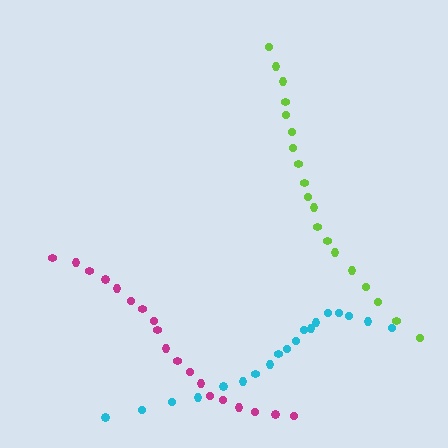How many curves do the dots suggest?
There are 3 distinct paths.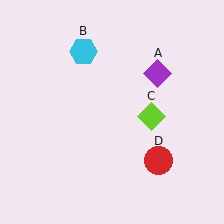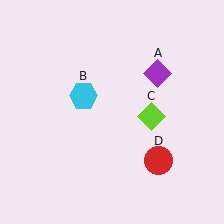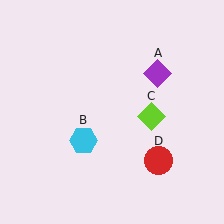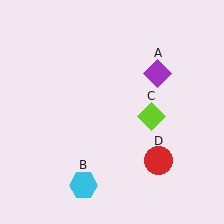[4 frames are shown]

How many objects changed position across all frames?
1 object changed position: cyan hexagon (object B).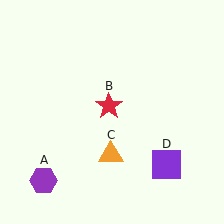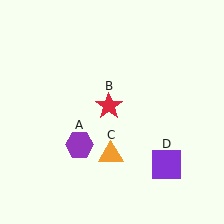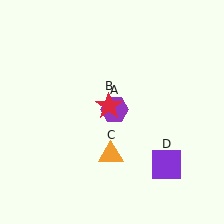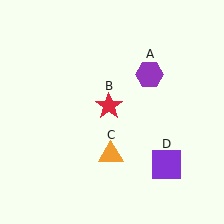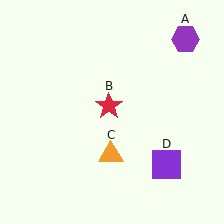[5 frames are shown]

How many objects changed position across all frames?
1 object changed position: purple hexagon (object A).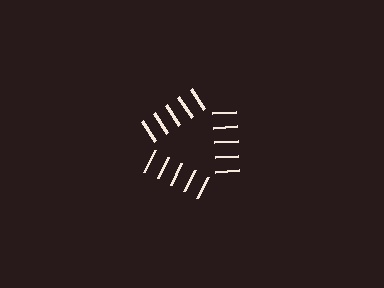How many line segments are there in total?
15 — 5 along each of the 3 edges.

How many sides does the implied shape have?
3 sides — the line-ends trace a triangle.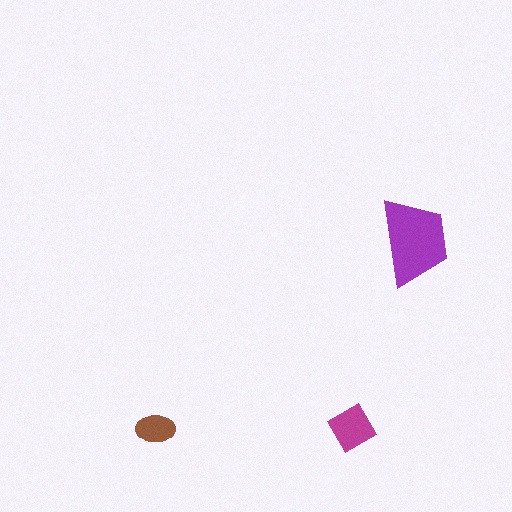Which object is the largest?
The purple trapezoid.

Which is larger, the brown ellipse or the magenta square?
The magenta square.